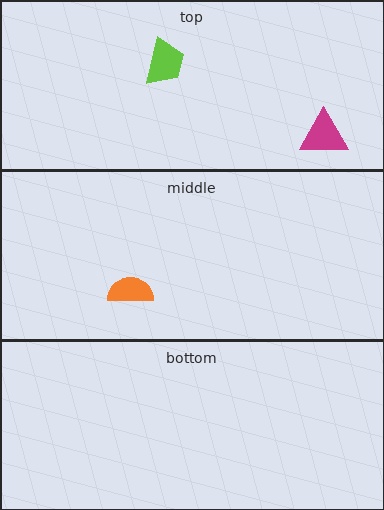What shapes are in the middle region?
The orange semicircle.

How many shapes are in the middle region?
1.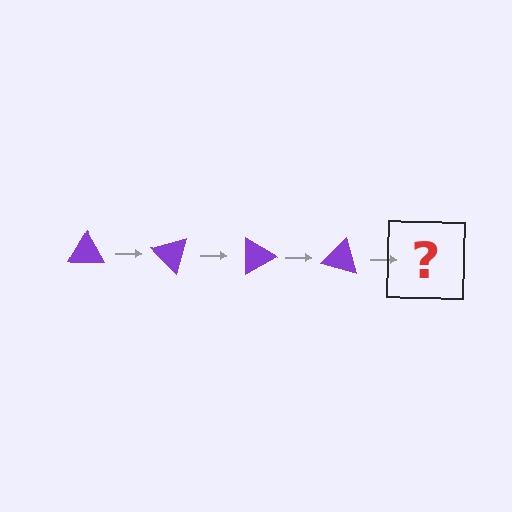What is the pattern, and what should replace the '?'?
The pattern is that the triangle rotates 45 degrees each step. The '?' should be a purple triangle rotated 180 degrees.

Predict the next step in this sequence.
The next step is a purple triangle rotated 180 degrees.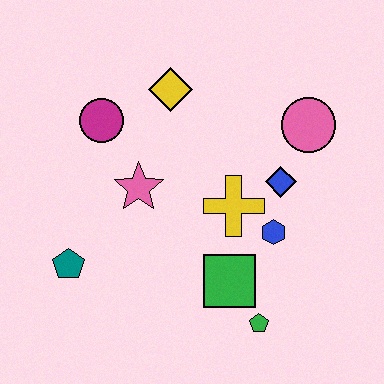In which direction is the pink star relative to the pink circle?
The pink star is to the left of the pink circle.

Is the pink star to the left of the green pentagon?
Yes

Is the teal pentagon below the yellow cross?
Yes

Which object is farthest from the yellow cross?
The teal pentagon is farthest from the yellow cross.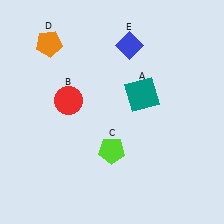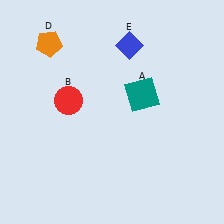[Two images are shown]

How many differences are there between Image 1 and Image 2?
There is 1 difference between the two images.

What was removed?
The lime pentagon (C) was removed in Image 2.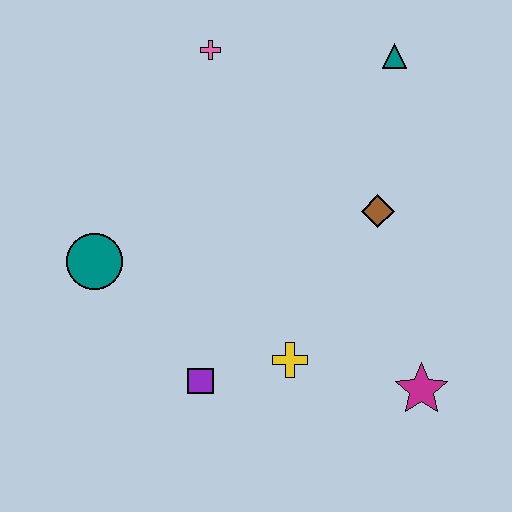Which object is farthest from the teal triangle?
The purple square is farthest from the teal triangle.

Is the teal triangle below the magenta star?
No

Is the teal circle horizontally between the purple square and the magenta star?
No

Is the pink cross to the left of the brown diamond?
Yes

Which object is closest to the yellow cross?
The purple square is closest to the yellow cross.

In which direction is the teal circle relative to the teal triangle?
The teal circle is to the left of the teal triangle.